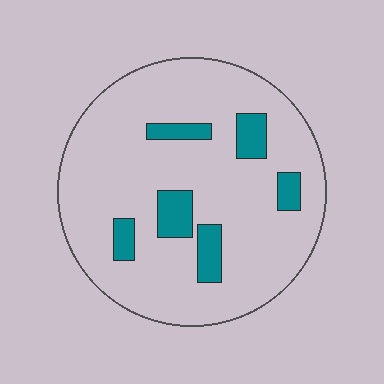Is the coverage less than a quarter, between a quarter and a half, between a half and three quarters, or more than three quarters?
Less than a quarter.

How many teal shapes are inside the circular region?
6.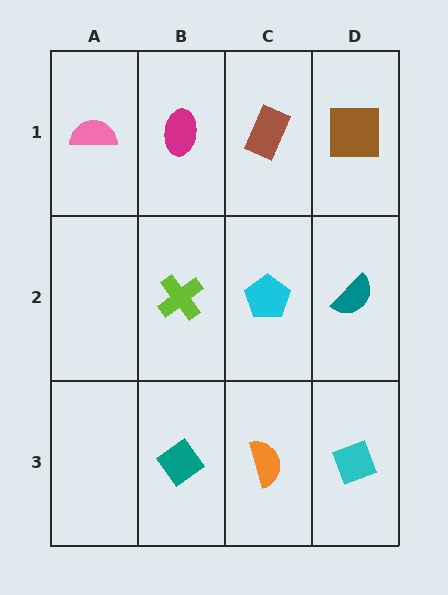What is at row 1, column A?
A pink semicircle.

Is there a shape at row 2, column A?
No, that cell is empty.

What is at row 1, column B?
A magenta ellipse.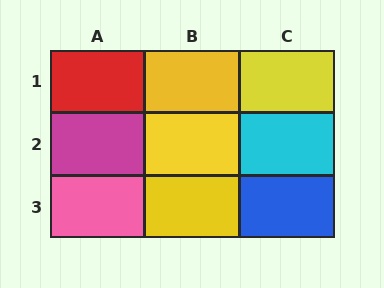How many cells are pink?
1 cell is pink.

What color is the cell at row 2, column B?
Yellow.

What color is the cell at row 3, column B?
Yellow.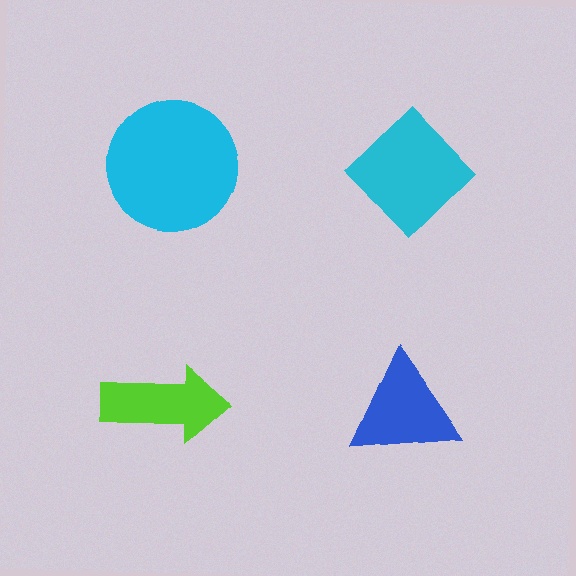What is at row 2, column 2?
A blue triangle.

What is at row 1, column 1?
A cyan circle.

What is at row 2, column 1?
A lime arrow.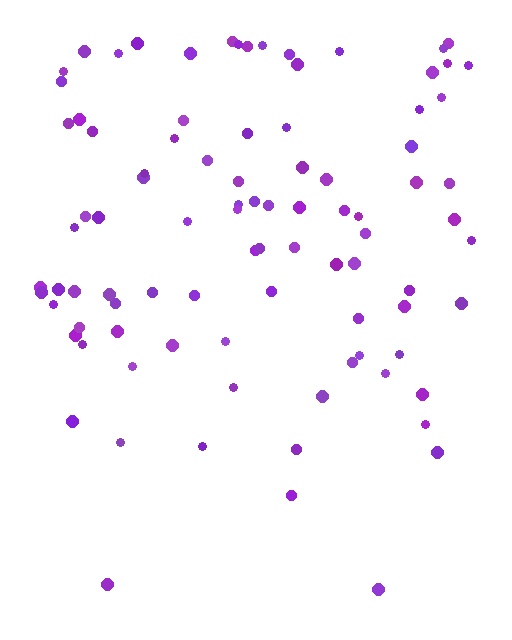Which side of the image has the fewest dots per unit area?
The bottom.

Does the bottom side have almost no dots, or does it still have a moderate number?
Still a moderate number, just noticeably fewer than the top.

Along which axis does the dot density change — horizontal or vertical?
Vertical.